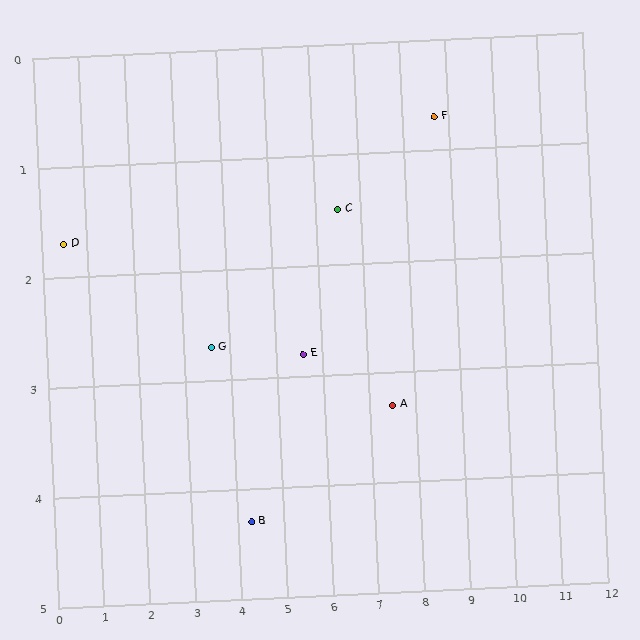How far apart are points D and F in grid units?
Points D and F are about 8.3 grid units apart.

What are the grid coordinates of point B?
Point B is at approximately (4.3, 4.3).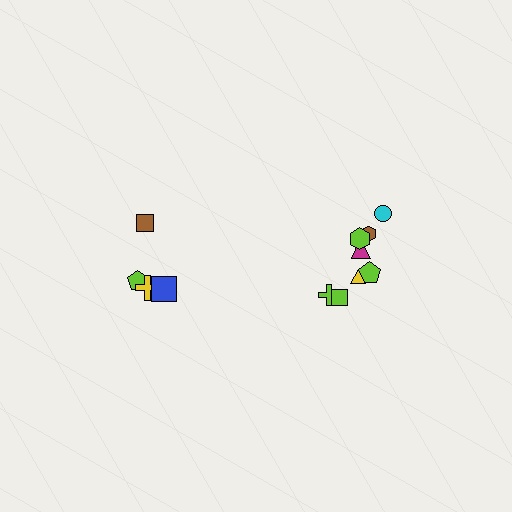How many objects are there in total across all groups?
There are 12 objects.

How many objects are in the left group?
There are 4 objects.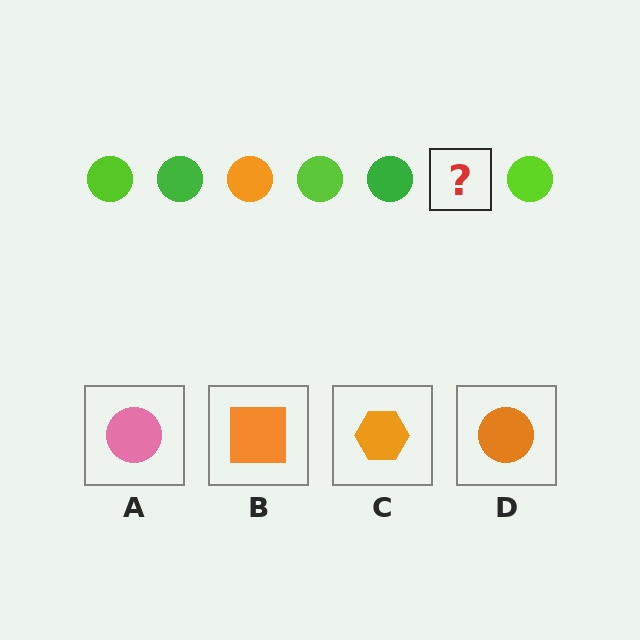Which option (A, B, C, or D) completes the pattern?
D.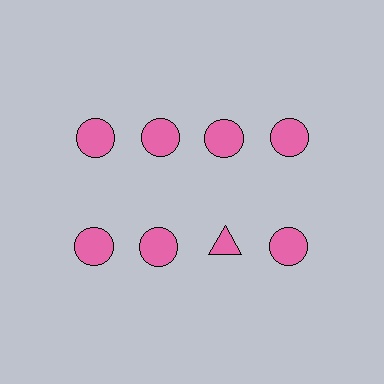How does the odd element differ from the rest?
It has a different shape: triangle instead of circle.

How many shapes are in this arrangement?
There are 8 shapes arranged in a grid pattern.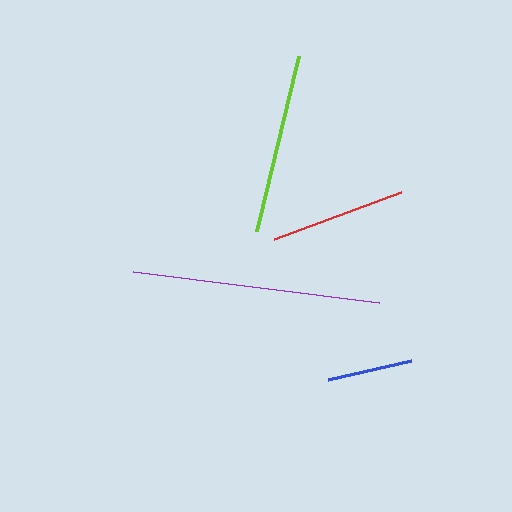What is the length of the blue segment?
The blue segment is approximately 85 pixels long.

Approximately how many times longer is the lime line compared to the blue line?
The lime line is approximately 2.1 times the length of the blue line.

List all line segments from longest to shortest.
From longest to shortest: purple, lime, red, blue.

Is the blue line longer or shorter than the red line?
The red line is longer than the blue line.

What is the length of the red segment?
The red segment is approximately 135 pixels long.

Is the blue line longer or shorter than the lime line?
The lime line is longer than the blue line.